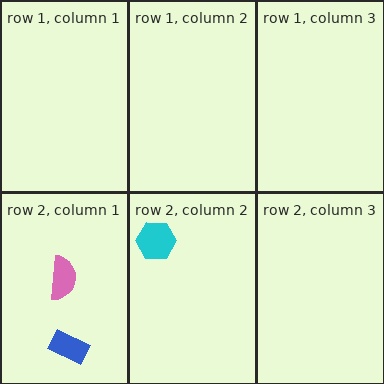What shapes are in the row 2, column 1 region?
The blue rectangle, the pink semicircle.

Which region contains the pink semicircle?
The row 2, column 1 region.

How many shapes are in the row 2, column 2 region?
1.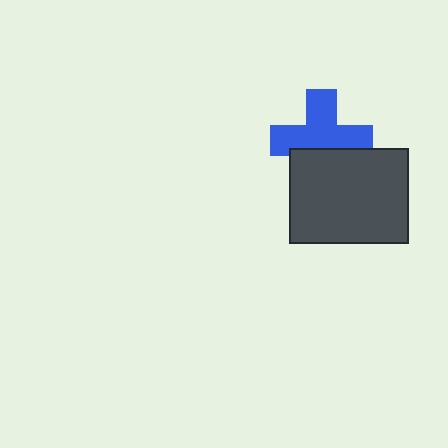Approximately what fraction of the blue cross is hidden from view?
Roughly 34% of the blue cross is hidden behind the dark gray rectangle.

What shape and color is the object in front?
The object in front is a dark gray rectangle.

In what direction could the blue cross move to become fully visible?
The blue cross could move up. That would shift it out from behind the dark gray rectangle entirely.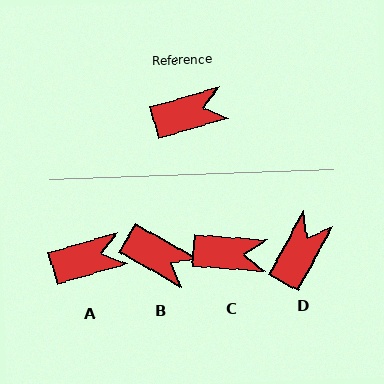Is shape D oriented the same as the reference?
No, it is off by about 45 degrees.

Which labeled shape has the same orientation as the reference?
A.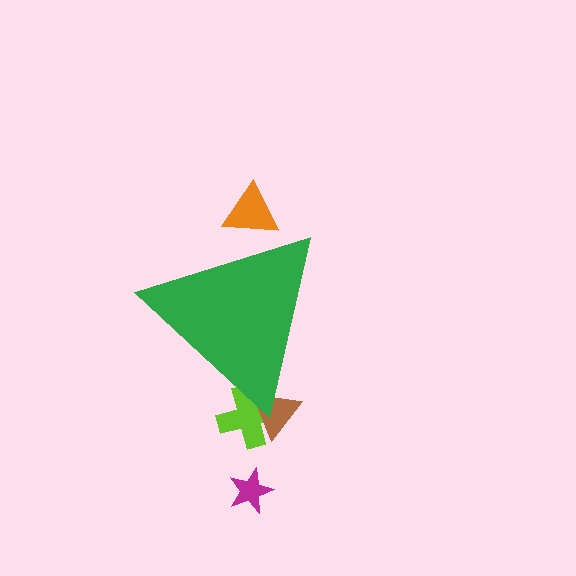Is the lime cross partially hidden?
Yes, the lime cross is partially hidden behind the green triangle.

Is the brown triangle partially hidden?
Yes, the brown triangle is partially hidden behind the green triangle.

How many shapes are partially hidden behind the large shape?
3 shapes are partially hidden.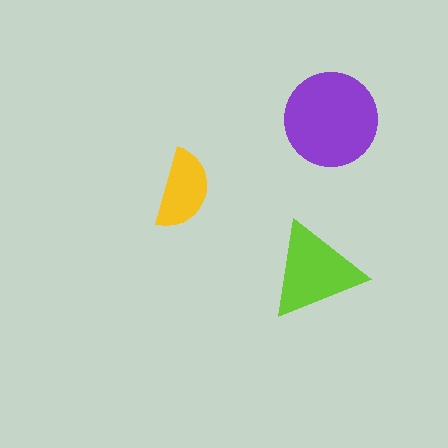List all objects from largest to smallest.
The purple circle, the lime triangle, the yellow semicircle.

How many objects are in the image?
There are 3 objects in the image.